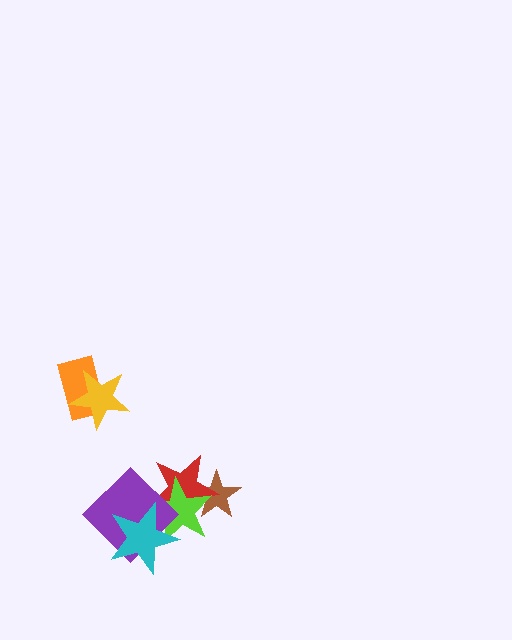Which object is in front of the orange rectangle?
The yellow star is in front of the orange rectangle.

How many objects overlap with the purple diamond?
3 objects overlap with the purple diamond.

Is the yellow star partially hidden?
No, no other shape covers it.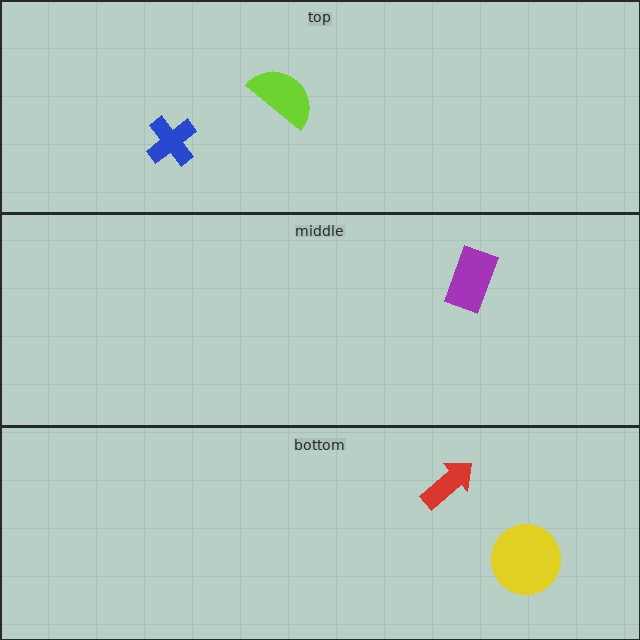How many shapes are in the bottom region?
2.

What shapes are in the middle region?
The purple rectangle.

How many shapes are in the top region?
2.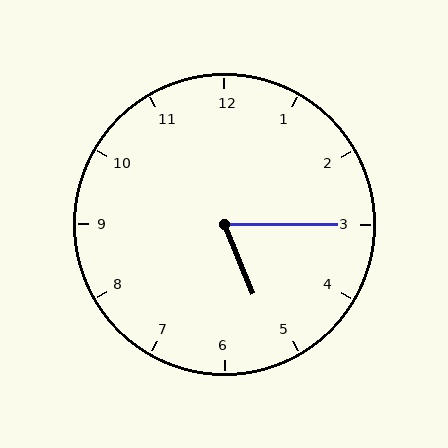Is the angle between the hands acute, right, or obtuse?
It is acute.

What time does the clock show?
5:15.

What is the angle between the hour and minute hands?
Approximately 68 degrees.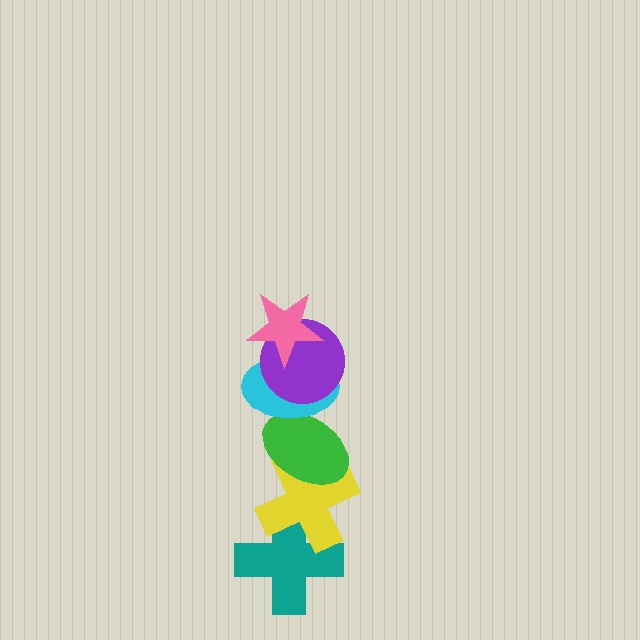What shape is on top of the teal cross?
The yellow cross is on top of the teal cross.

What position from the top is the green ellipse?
The green ellipse is 4th from the top.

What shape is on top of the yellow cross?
The green ellipse is on top of the yellow cross.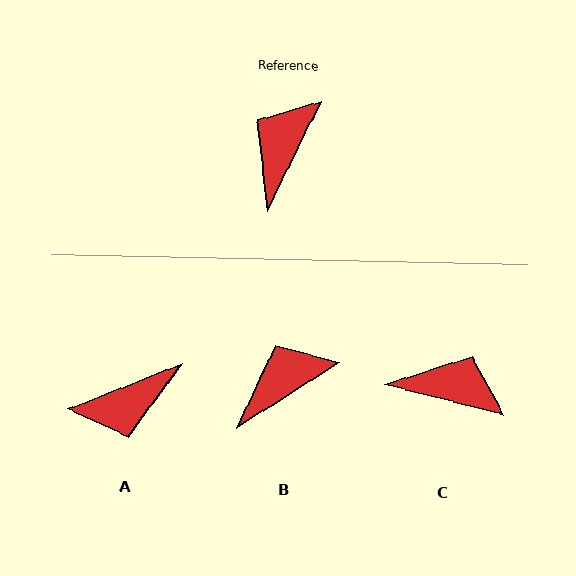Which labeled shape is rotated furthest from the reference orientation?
A, about 138 degrees away.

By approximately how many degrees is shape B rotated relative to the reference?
Approximately 31 degrees clockwise.